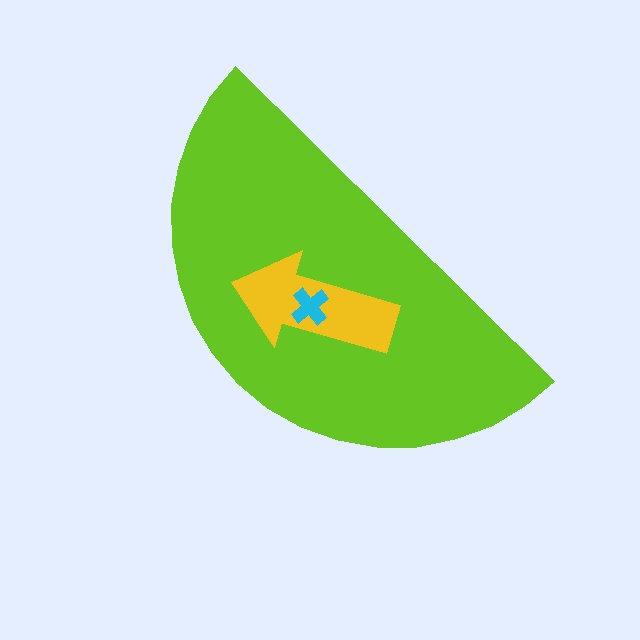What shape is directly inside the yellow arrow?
The cyan cross.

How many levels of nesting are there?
3.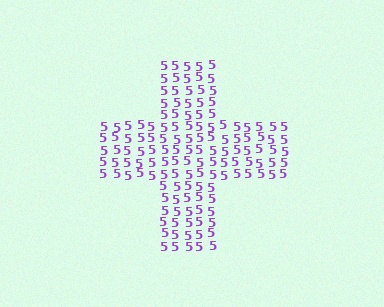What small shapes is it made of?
It is made of small digit 5's.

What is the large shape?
The large shape is a cross.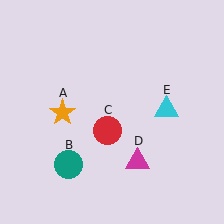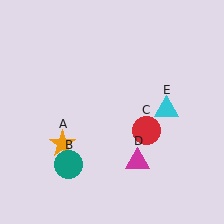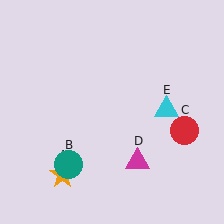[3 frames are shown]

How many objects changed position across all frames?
2 objects changed position: orange star (object A), red circle (object C).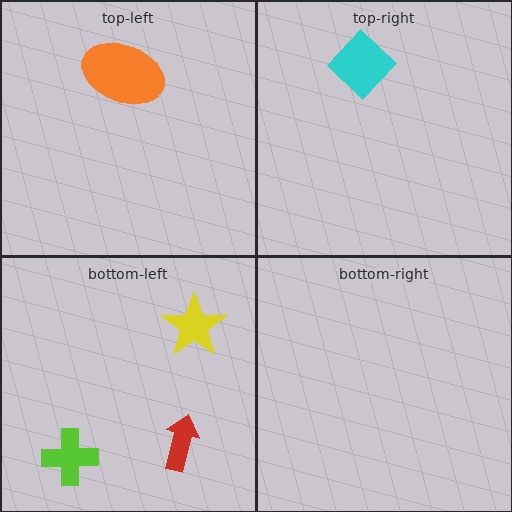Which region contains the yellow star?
The bottom-left region.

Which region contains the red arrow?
The bottom-left region.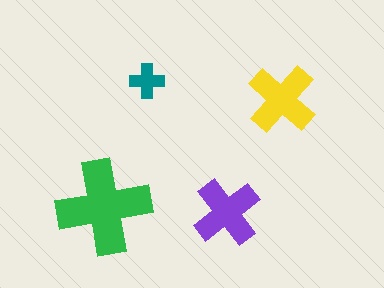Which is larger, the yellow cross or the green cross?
The green one.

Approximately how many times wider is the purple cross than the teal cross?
About 2 times wider.